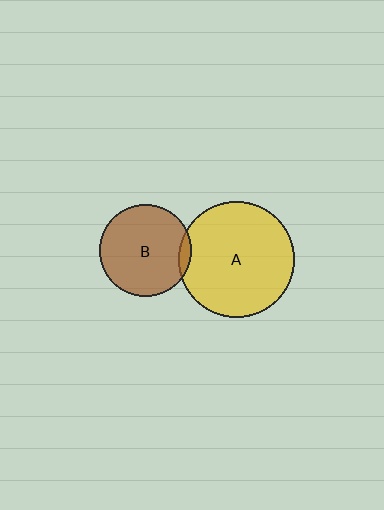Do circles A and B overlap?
Yes.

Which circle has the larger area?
Circle A (yellow).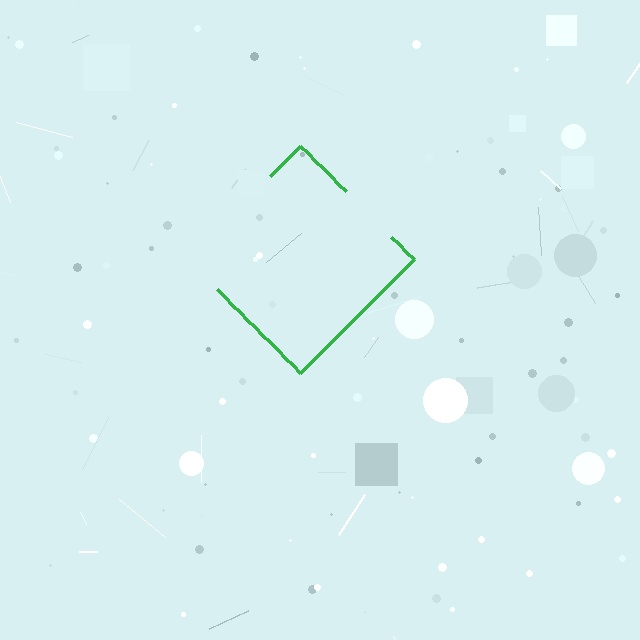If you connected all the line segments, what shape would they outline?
They would outline a diamond.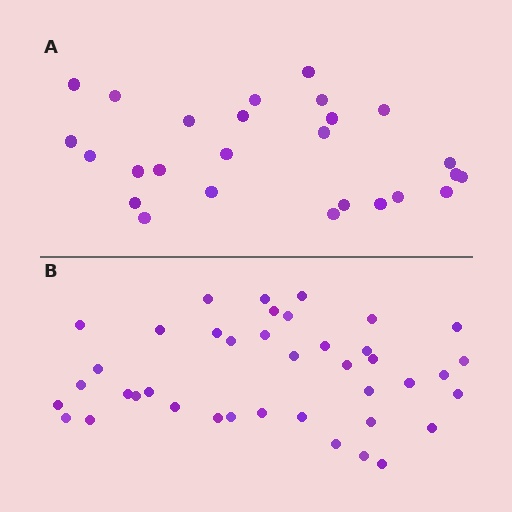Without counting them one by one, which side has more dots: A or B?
Region B (the bottom region) has more dots.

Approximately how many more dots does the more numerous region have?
Region B has approximately 15 more dots than region A.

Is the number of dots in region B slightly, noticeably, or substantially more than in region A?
Region B has substantially more. The ratio is roughly 1.5 to 1.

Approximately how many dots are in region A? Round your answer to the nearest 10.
About 30 dots. (The exact count is 26, which rounds to 30.)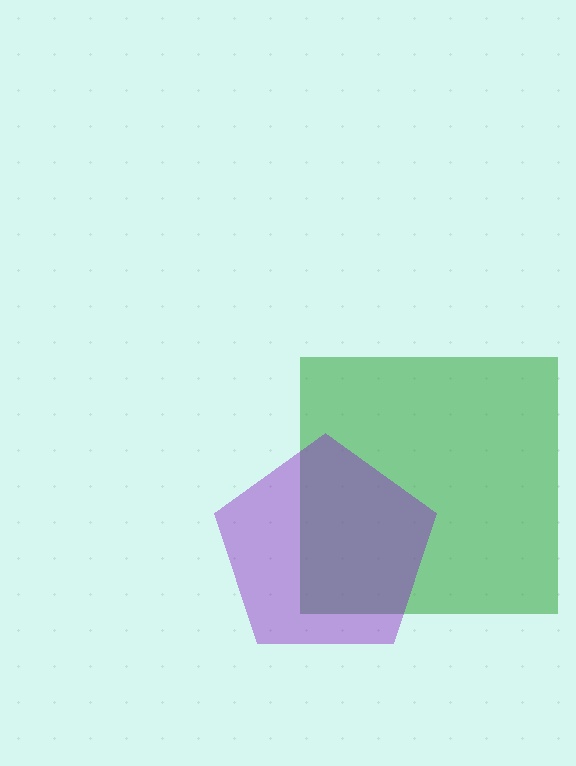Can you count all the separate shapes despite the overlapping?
Yes, there are 2 separate shapes.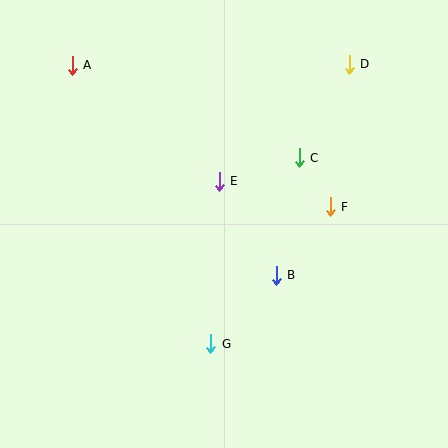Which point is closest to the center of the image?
Point E at (219, 181) is closest to the center.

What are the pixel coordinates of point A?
Point A is at (72, 65).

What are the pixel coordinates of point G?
Point G is at (211, 344).